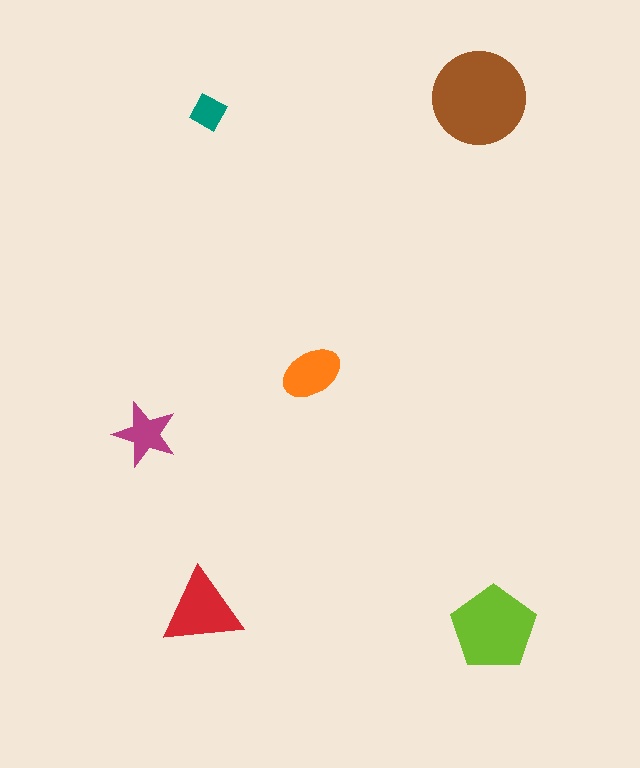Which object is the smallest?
The teal diamond.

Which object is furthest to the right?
The lime pentagon is rightmost.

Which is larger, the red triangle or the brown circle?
The brown circle.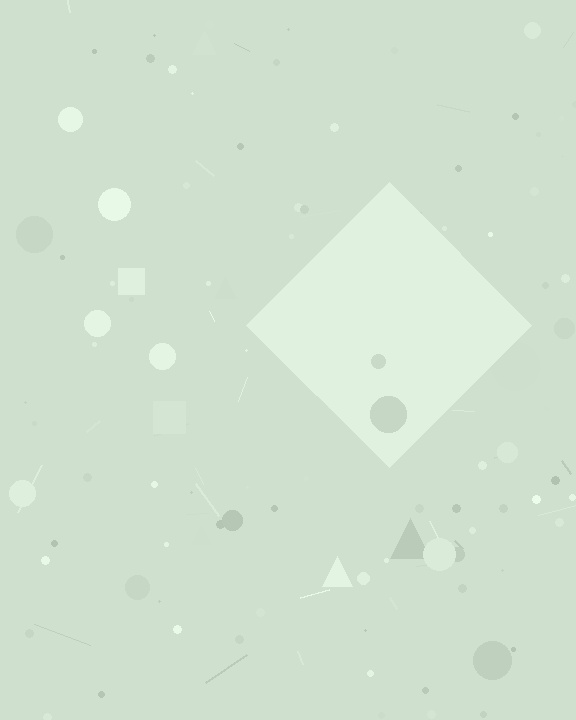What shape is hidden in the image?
A diamond is hidden in the image.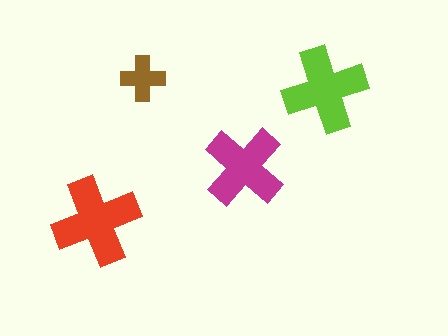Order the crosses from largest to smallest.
the red one, the lime one, the magenta one, the brown one.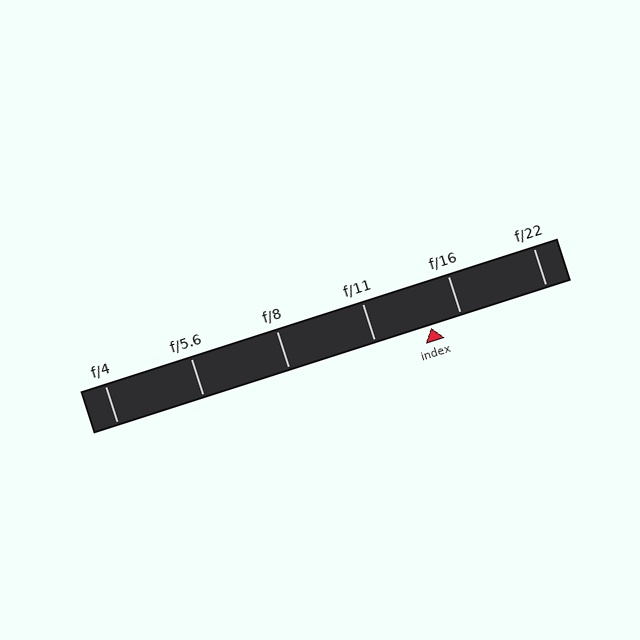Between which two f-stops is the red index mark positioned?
The index mark is between f/11 and f/16.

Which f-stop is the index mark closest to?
The index mark is closest to f/16.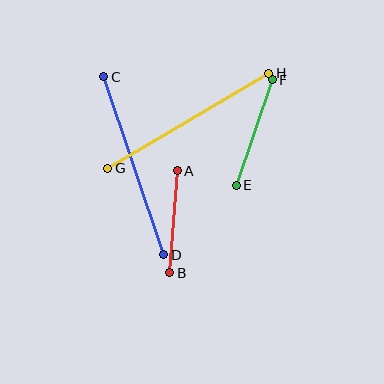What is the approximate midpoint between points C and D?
The midpoint is at approximately (134, 166) pixels.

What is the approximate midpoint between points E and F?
The midpoint is at approximately (254, 133) pixels.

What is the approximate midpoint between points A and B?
The midpoint is at approximately (174, 222) pixels.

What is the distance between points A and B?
The distance is approximately 102 pixels.